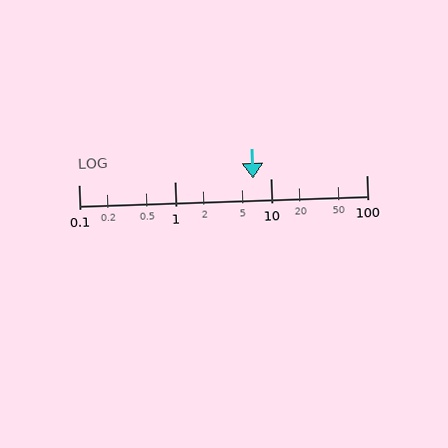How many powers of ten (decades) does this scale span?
The scale spans 3 decades, from 0.1 to 100.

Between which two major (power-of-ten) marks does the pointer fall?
The pointer is between 1 and 10.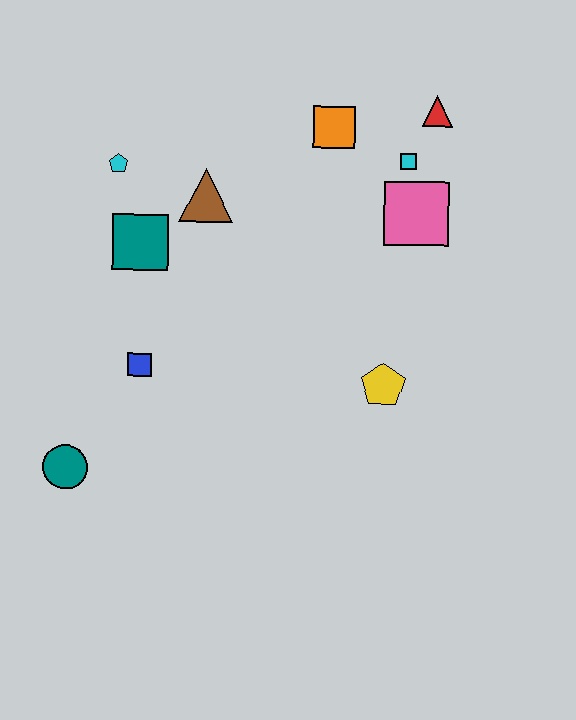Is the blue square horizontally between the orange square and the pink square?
No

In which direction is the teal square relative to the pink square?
The teal square is to the left of the pink square.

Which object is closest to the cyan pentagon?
The teal square is closest to the cyan pentagon.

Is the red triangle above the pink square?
Yes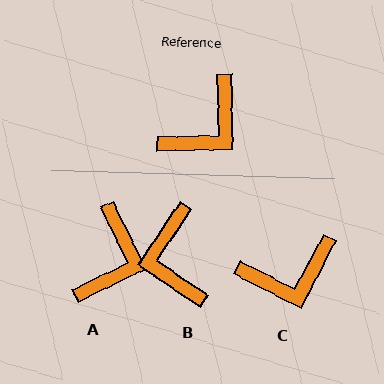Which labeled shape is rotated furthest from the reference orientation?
B, about 125 degrees away.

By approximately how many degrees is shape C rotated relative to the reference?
Approximately 28 degrees clockwise.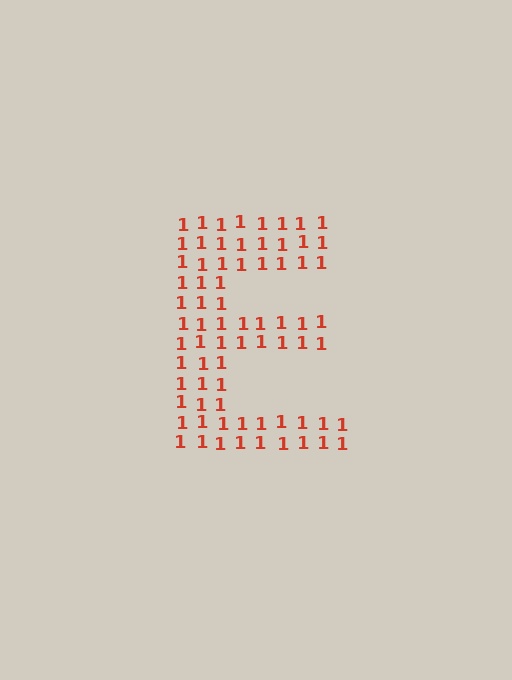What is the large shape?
The large shape is the letter E.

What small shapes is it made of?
It is made of small digit 1's.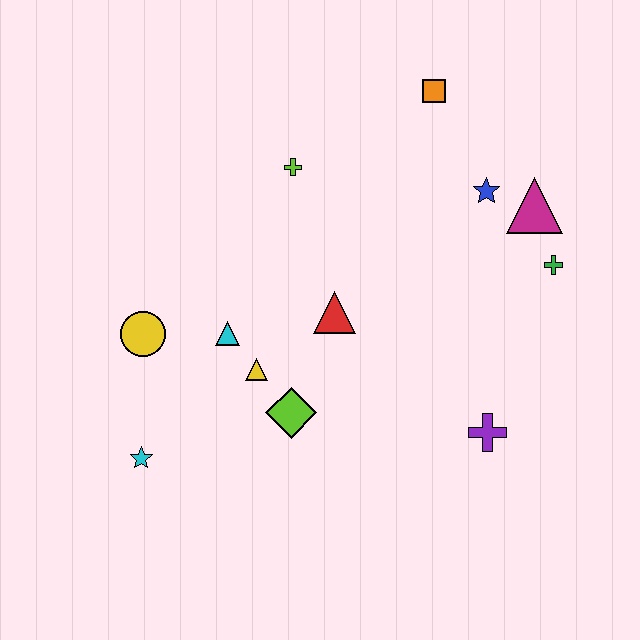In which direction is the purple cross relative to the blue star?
The purple cross is below the blue star.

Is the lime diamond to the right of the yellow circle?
Yes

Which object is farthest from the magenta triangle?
The cyan star is farthest from the magenta triangle.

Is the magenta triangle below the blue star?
Yes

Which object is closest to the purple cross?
The green cross is closest to the purple cross.